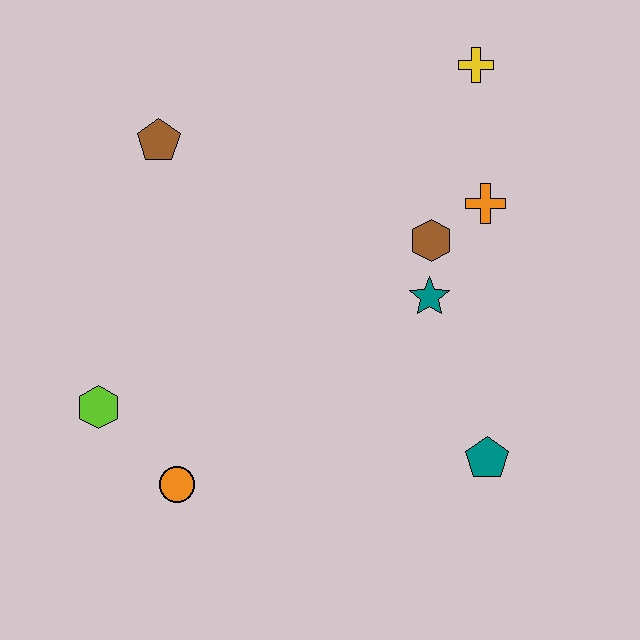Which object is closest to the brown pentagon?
The lime hexagon is closest to the brown pentagon.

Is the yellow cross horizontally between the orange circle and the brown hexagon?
No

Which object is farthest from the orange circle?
The yellow cross is farthest from the orange circle.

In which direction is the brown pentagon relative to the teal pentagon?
The brown pentagon is to the left of the teal pentagon.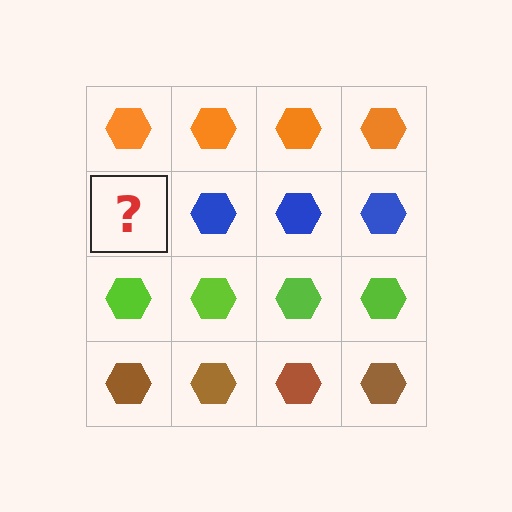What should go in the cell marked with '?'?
The missing cell should contain a blue hexagon.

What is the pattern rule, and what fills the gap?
The rule is that each row has a consistent color. The gap should be filled with a blue hexagon.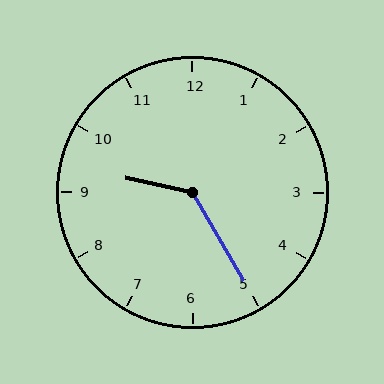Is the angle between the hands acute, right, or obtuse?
It is obtuse.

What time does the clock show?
9:25.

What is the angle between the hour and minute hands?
Approximately 132 degrees.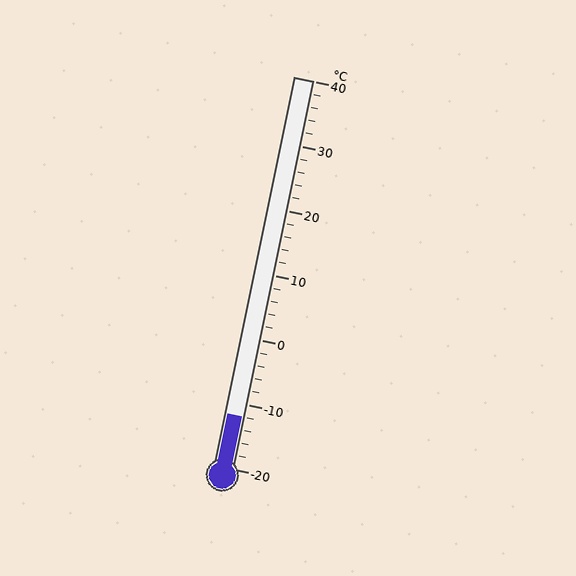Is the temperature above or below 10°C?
The temperature is below 10°C.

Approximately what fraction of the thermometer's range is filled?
The thermometer is filled to approximately 15% of its range.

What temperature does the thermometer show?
The thermometer shows approximately -12°C.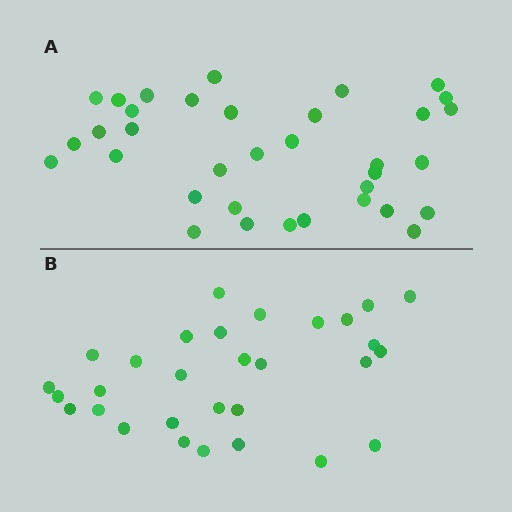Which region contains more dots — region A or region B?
Region A (the top region) has more dots.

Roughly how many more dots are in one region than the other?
Region A has about 5 more dots than region B.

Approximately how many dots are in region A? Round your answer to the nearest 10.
About 40 dots. (The exact count is 35, which rounds to 40.)